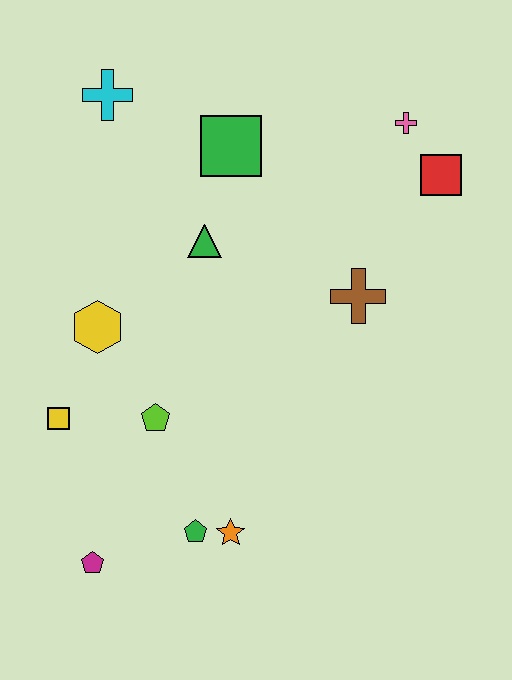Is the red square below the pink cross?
Yes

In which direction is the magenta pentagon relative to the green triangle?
The magenta pentagon is below the green triangle.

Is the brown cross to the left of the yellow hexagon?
No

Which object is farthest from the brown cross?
The magenta pentagon is farthest from the brown cross.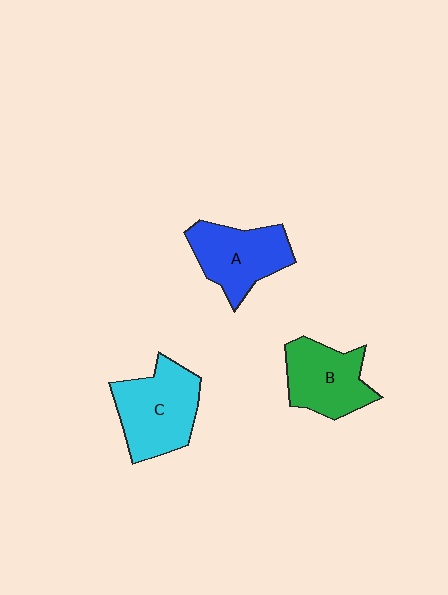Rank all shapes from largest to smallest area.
From largest to smallest: C (cyan), A (blue), B (green).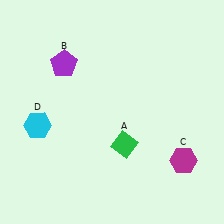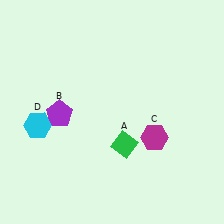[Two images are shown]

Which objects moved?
The objects that moved are: the purple pentagon (B), the magenta hexagon (C).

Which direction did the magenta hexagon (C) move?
The magenta hexagon (C) moved left.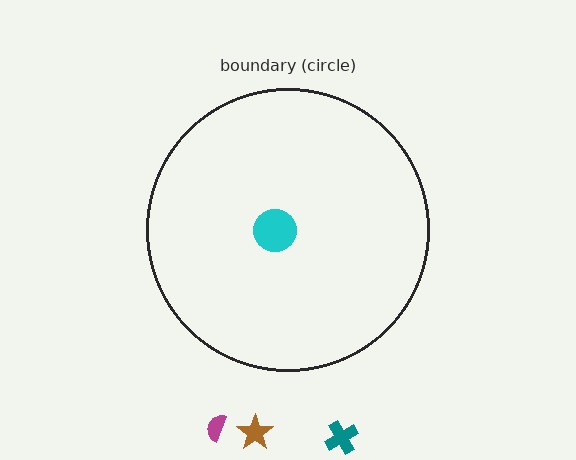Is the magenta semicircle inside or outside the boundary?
Outside.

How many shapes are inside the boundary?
1 inside, 3 outside.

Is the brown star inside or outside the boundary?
Outside.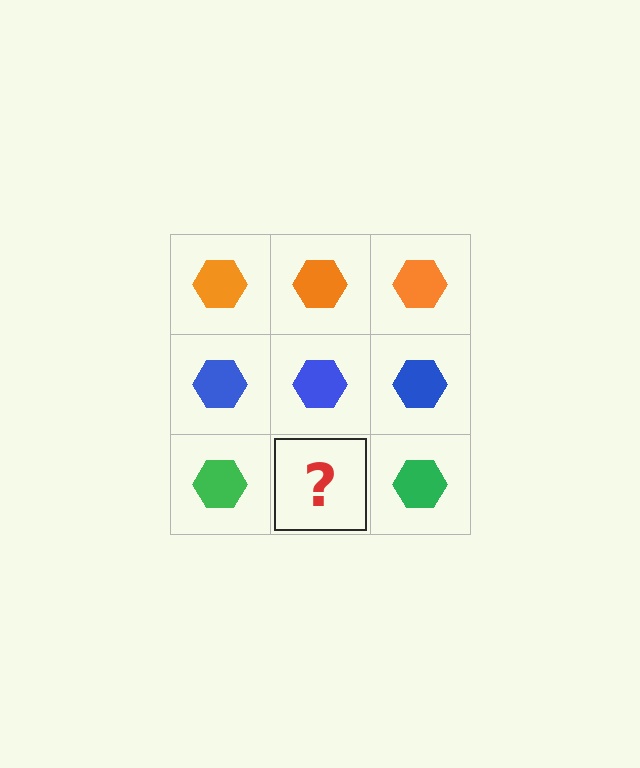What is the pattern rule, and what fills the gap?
The rule is that each row has a consistent color. The gap should be filled with a green hexagon.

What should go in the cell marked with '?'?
The missing cell should contain a green hexagon.